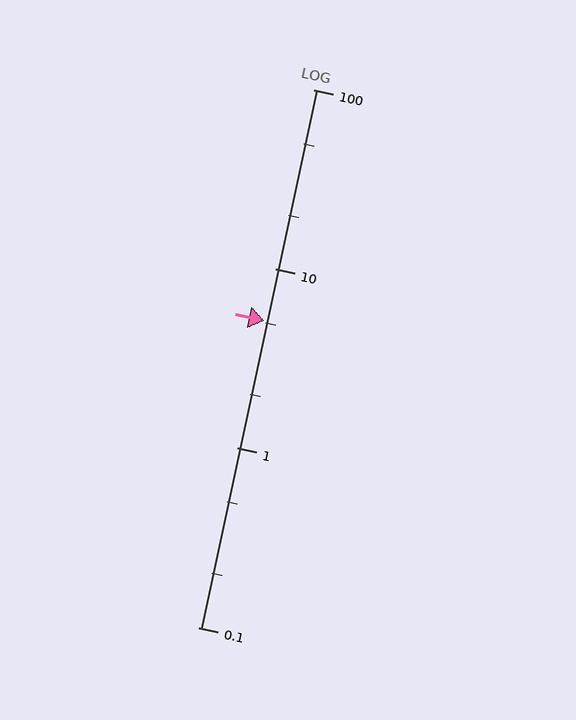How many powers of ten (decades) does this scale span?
The scale spans 3 decades, from 0.1 to 100.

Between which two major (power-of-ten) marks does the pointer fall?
The pointer is between 1 and 10.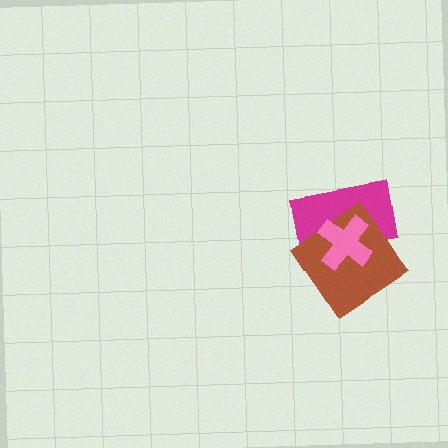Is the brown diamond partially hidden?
Yes, it is partially covered by another shape.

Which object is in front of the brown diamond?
The pink cross is in front of the brown diamond.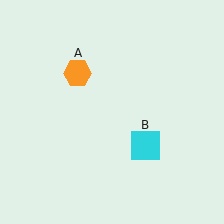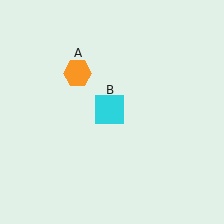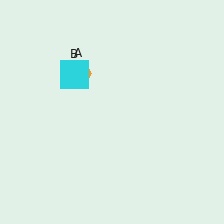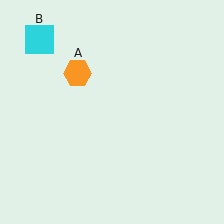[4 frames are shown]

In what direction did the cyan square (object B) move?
The cyan square (object B) moved up and to the left.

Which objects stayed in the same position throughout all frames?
Orange hexagon (object A) remained stationary.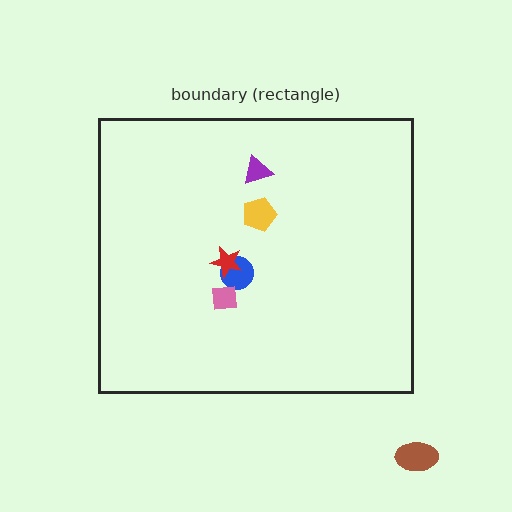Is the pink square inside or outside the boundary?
Inside.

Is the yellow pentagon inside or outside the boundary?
Inside.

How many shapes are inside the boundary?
5 inside, 1 outside.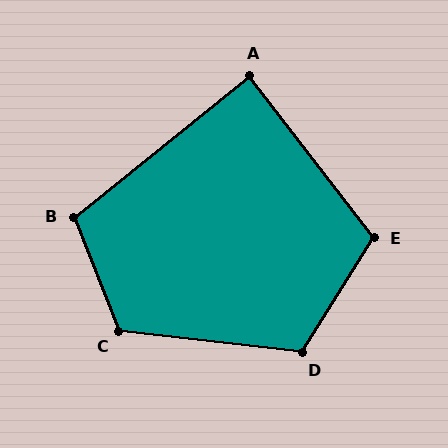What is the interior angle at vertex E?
Approximately 111 degrees (obtuse).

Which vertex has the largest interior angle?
C, at approximately 118 degrees.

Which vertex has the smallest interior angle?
A, at approximately 89 degrees.